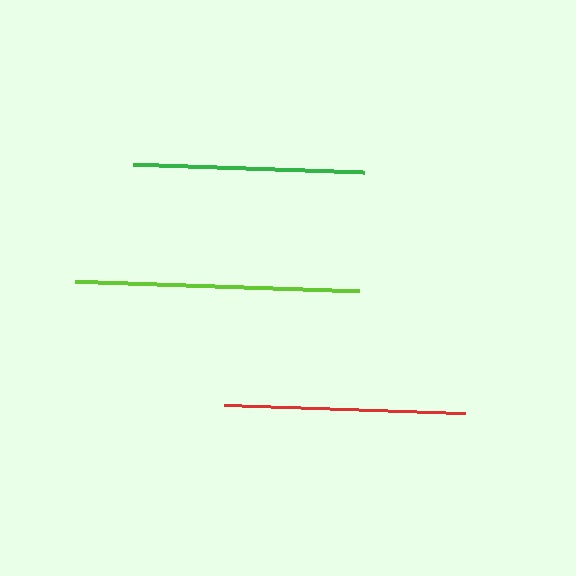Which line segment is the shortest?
The green line is the shortest at approximately 231 pixels.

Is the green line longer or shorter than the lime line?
The lime line is longer than the green line.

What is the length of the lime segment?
The lime segment is approximately 284 pixels long.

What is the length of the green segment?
The green segment is approximately 231 pixels long.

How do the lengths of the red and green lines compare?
The red and green lines are approximately the same length.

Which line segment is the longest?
The lime line is the longest at approximately 284 pixels.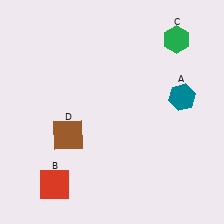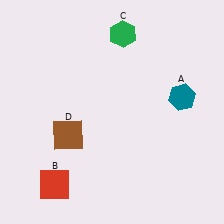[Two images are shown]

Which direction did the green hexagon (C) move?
The green hexagon (C) moved left.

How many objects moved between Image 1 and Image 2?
1 object moved between the two images.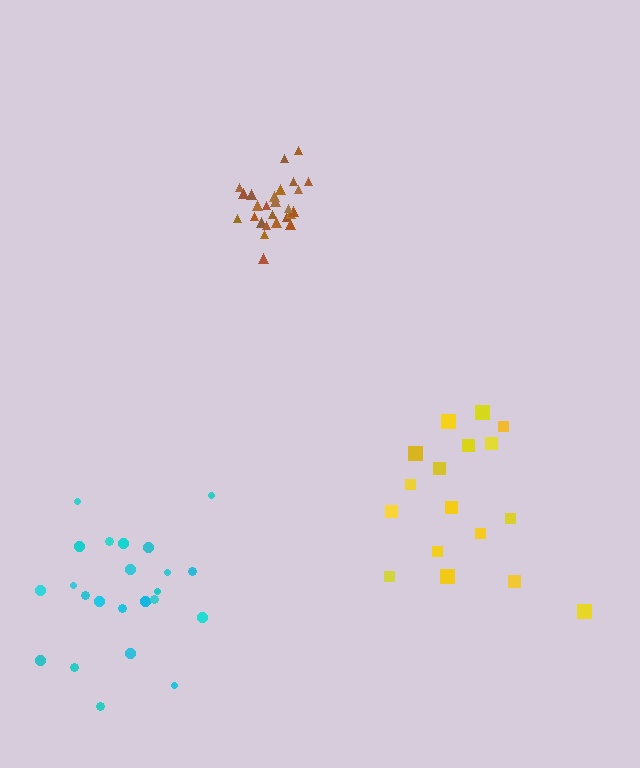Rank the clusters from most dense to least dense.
brown, cyan, yellow.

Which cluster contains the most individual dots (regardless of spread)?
Brown (26).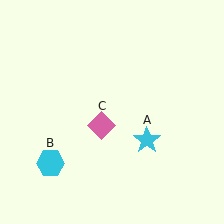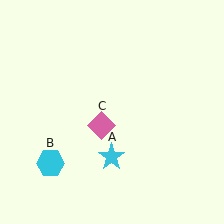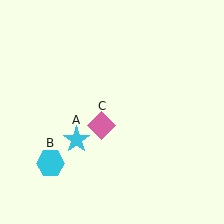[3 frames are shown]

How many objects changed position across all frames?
1 object changed position: cyan star (object A).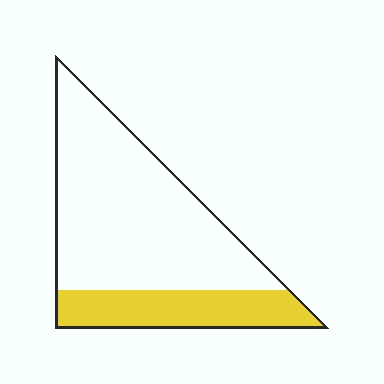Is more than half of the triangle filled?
No.